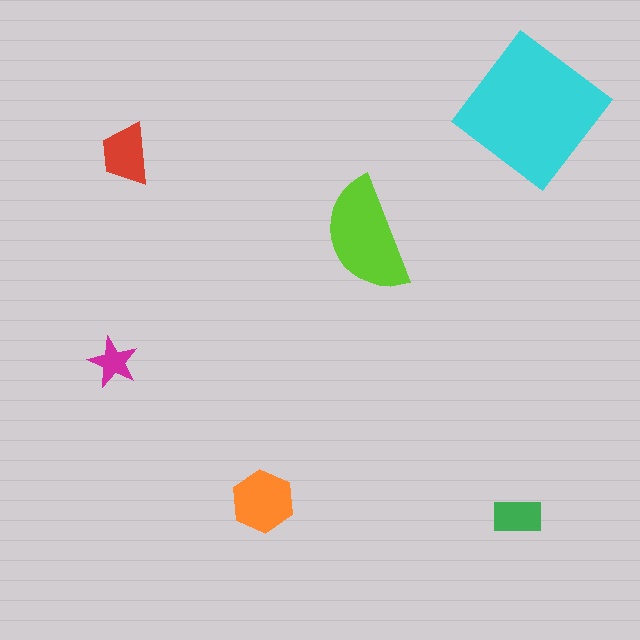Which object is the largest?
The cyan diamond.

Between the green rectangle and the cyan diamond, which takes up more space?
The cyan diamond.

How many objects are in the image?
There are 6 objects in the image.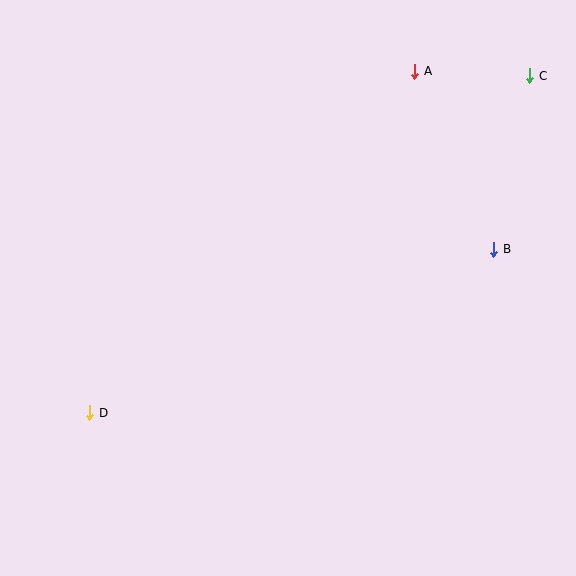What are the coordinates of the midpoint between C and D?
The midpoint between C and D is at (310, 244).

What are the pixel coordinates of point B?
Point B is at (494, 249).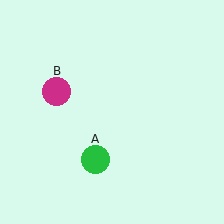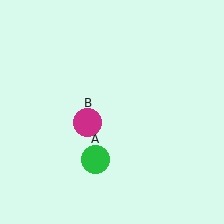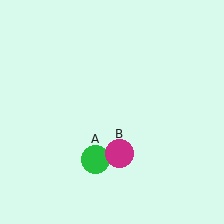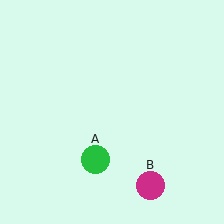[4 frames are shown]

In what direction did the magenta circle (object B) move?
The magenta circle (object B) moved down and to the right.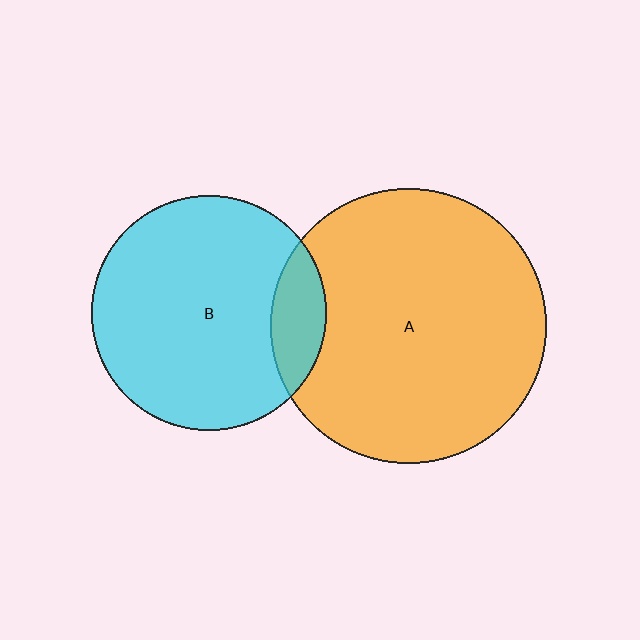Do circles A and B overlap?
Yes.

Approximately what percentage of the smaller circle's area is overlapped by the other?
Approximately 15%.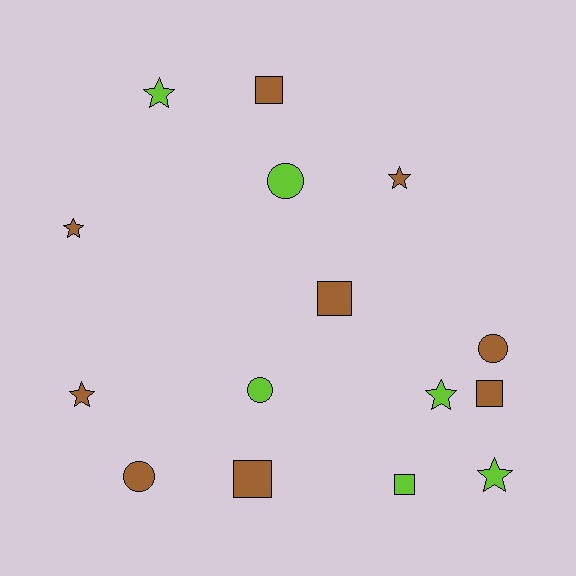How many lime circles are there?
There are 2 lime circles.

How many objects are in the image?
There are 15 objects.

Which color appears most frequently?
Brown, with 9 objects.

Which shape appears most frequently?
Star, with 6 objects.